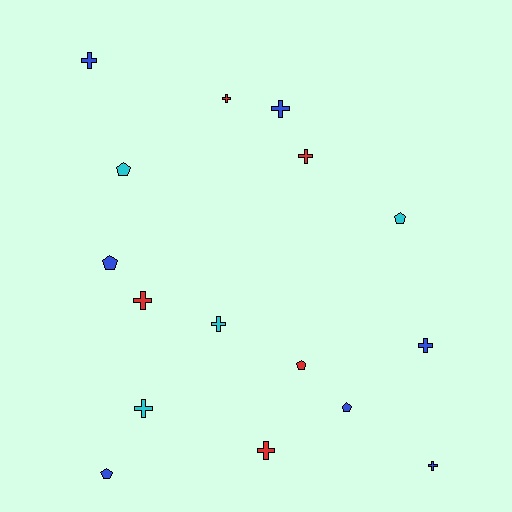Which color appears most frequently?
Blue, with 7 objects.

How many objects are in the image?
There are 16 objects.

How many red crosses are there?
There are 4 red crosses.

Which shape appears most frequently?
Cross, with 10 objects.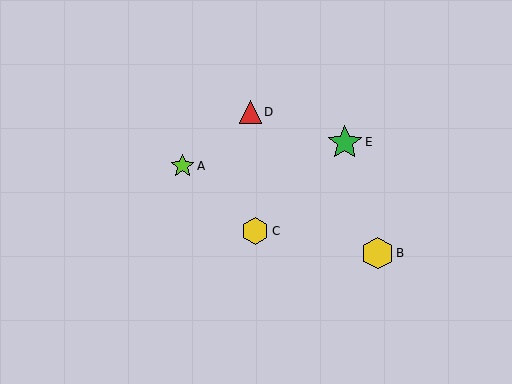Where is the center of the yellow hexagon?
The center of the yellow hexagon is at (255, 231).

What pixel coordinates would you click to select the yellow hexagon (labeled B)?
Click at (377, 253) to select the yellow hexagon B.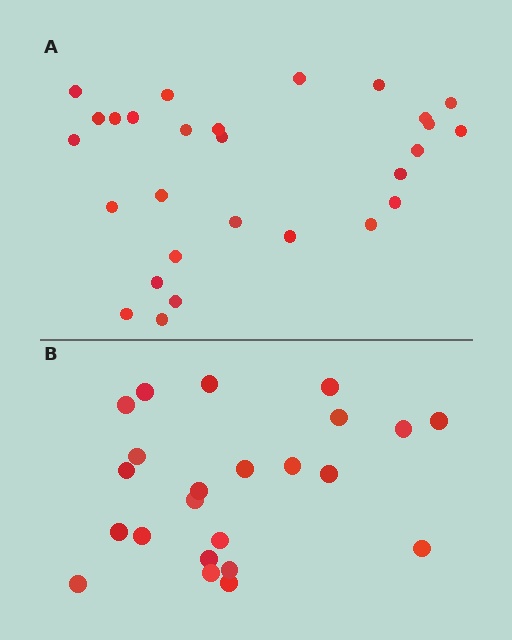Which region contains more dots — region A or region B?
Region A (the top region) has more dots.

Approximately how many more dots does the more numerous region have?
Region A has about 5 more dots than region B.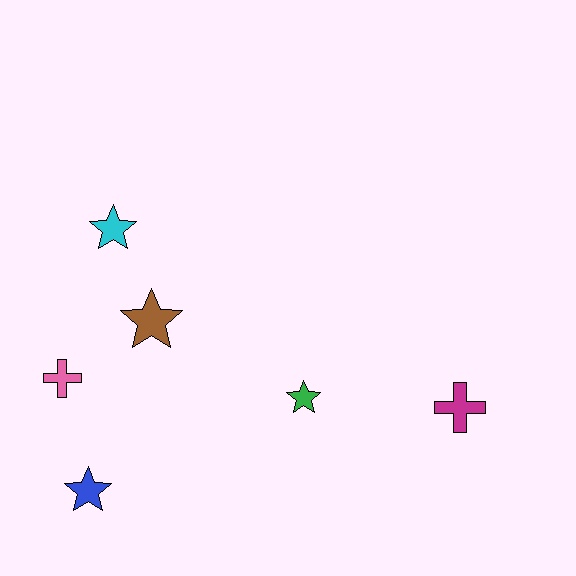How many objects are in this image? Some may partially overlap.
There are 6 objects.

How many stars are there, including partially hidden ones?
There are 4 stars.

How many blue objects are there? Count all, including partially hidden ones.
There is 1 blue object.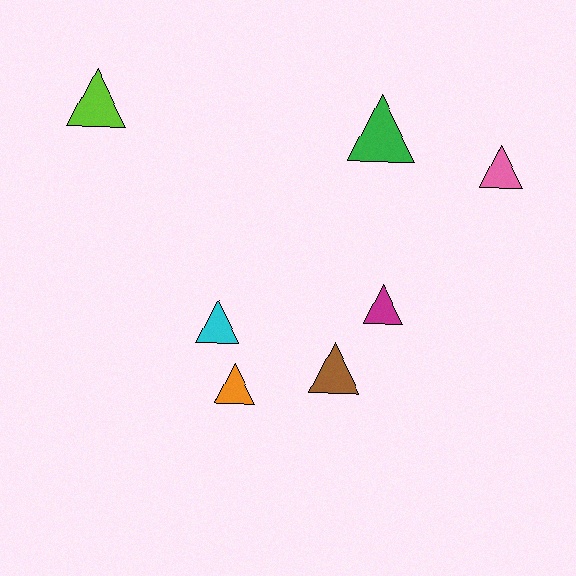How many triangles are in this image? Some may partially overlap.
There are 7 triangles.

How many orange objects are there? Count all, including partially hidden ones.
There is 1 orange object.